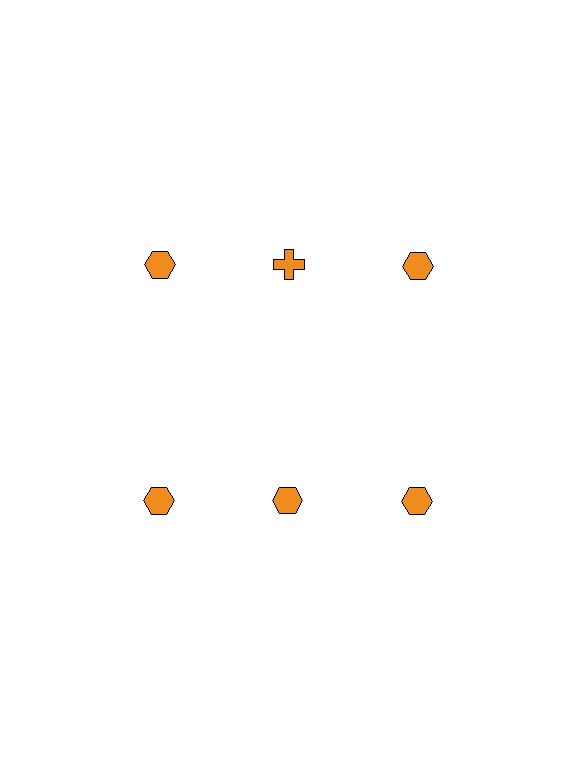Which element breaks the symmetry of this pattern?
The orange cross in the top row, second from left column breaks the symmetry. All other shapes are orange hexagons.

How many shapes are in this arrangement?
There are 6 shapes arranged in a grid pattern.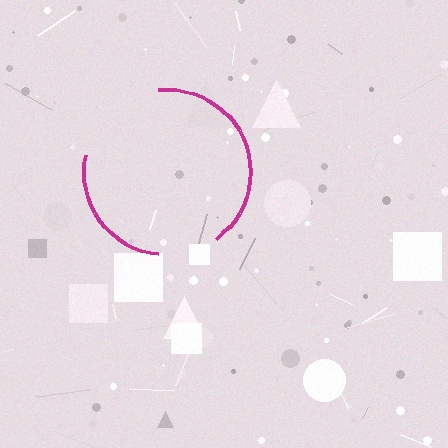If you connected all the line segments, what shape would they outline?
They would outline a circle.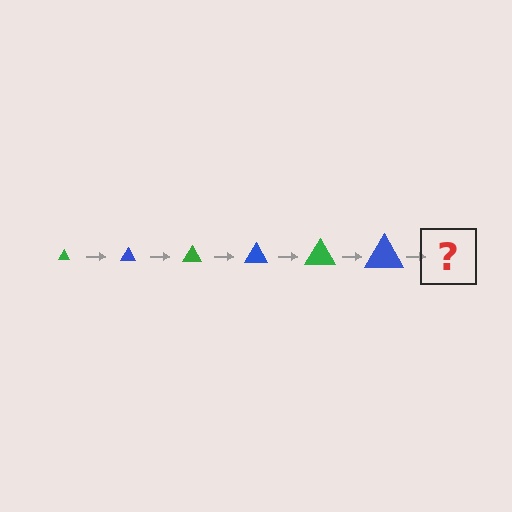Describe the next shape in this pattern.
It should be a green triangle, larger than the previous one.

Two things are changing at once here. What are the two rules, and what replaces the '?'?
The two rules are that the triangle grows larger each step and the color cycles through green and blue. The '?' should be a green triangle, larger than the previous one.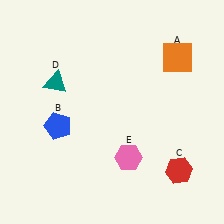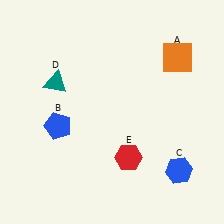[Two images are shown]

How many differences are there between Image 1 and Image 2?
There are 2 differences between the two images.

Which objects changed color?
C changed from red to blue. E changed from pink to red.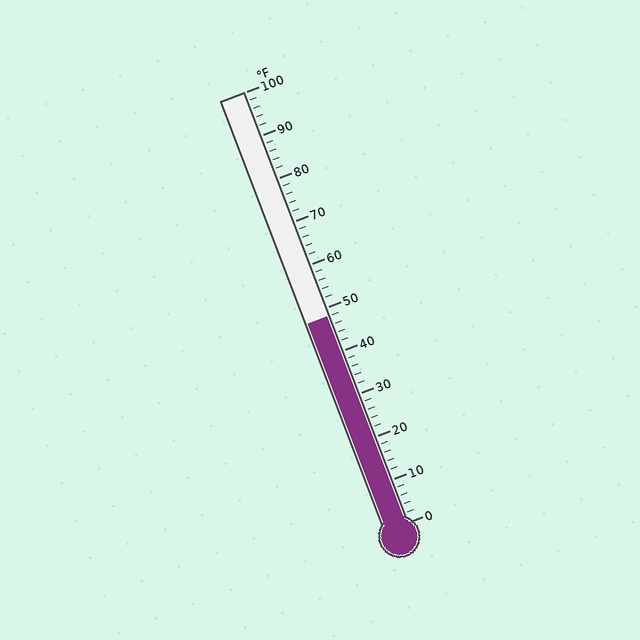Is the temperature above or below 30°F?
The temperature is above 30°F.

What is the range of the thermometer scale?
The thermometer scale ranges from 0°F to 100°F.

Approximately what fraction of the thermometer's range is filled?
The thermometer is filled to approximately 50% of its range.